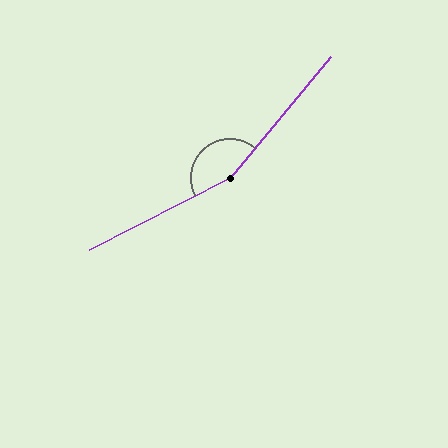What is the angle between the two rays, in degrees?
Approximately 157 degrees.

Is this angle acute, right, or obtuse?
It is obtuse.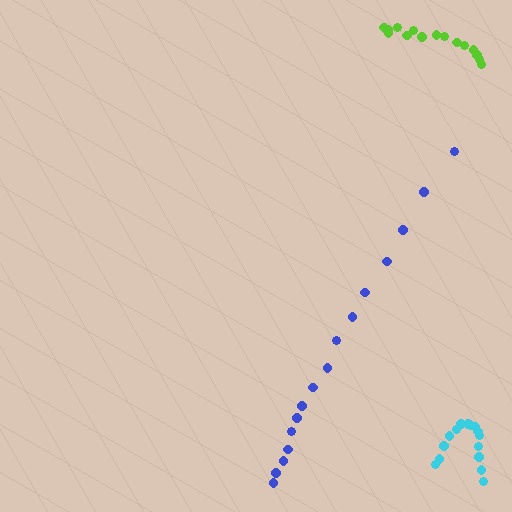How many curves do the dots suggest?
There are 3 distinct paths.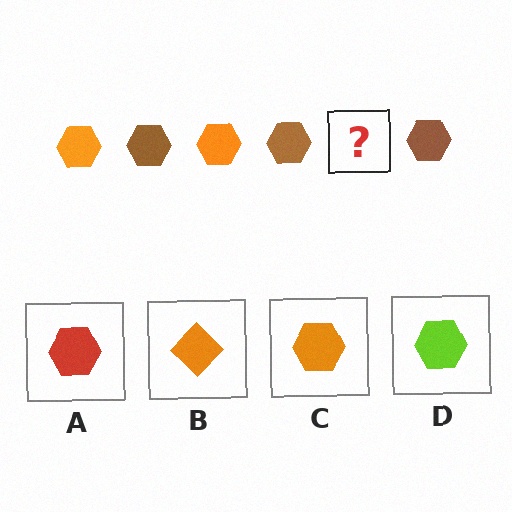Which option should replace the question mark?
Option C.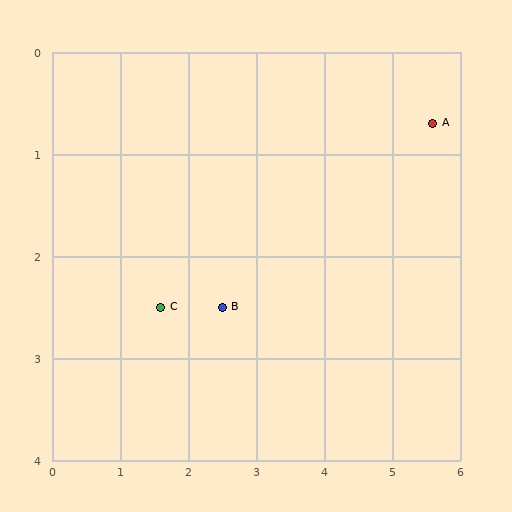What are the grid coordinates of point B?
Point B is at approximately (2.5, 2.5).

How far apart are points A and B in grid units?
Points A and B are about 3.6 grid units apart.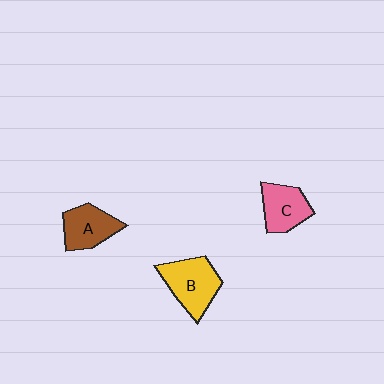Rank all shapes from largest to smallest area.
From largest to smallest: B (yellow), A (brown), C (pink).